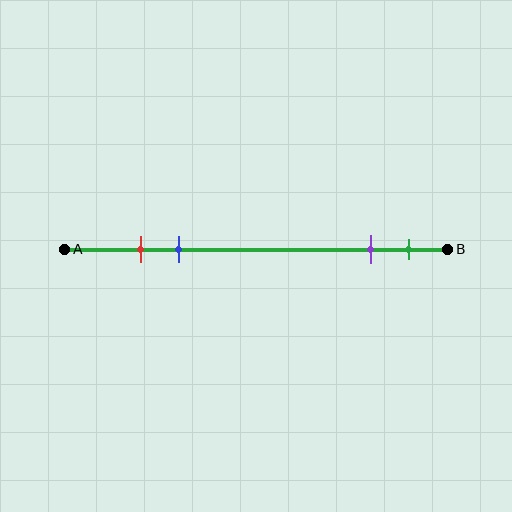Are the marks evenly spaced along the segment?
No, the marks are not evenly spaced.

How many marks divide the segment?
There are 4 marks dividing the segment.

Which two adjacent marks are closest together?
The red and blue marks are the closest adjacent pair.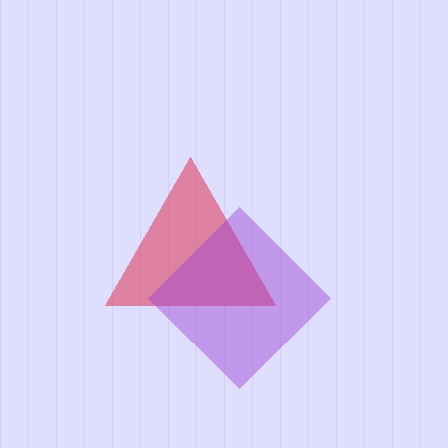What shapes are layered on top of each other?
The layered shapes are: a red triangle, a purple diamond.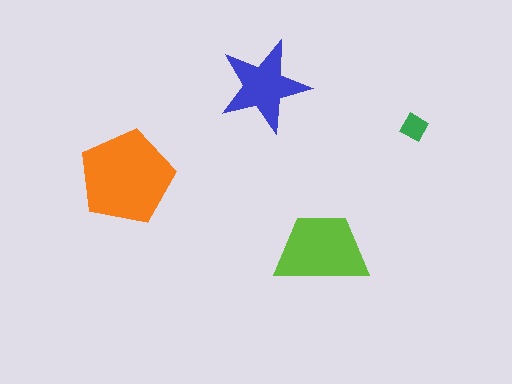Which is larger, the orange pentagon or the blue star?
The orange pentagon.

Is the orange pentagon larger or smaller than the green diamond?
Larger.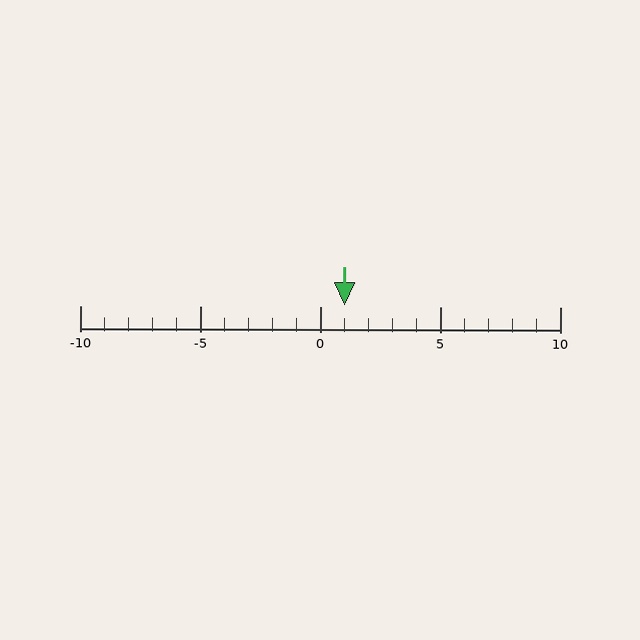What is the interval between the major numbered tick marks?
The major tick marks are spaced 5 units apart.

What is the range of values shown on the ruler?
The ruler shows values from -10 to 10.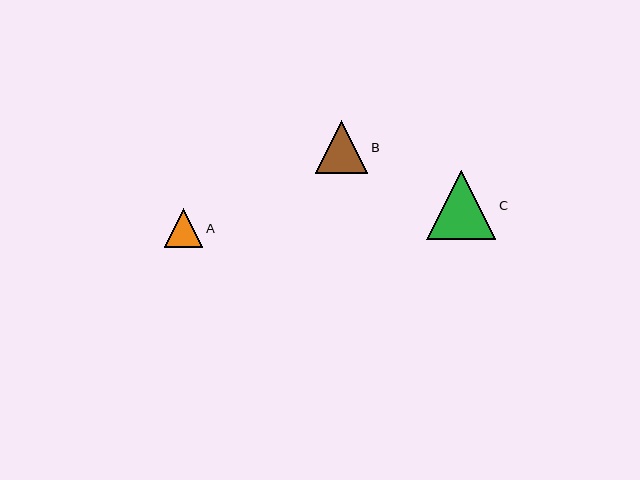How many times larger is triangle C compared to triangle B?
Triangle C is approximately 1.3 times the size of triangle B.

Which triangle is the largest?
Triangle C is the largest with a size of approximately 70 pixels.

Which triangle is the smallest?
Triangle A is the smallest with a size of approximately 39 pixels.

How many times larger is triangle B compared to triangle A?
Triangle B is approximately 1.3 times the size of triangle A.